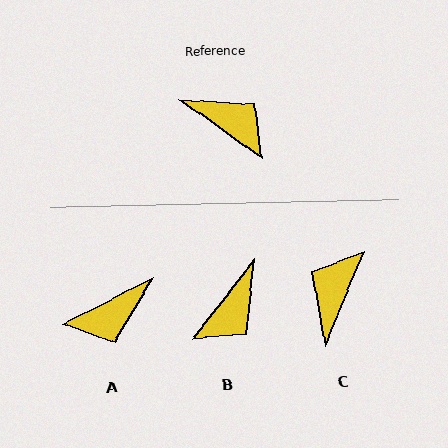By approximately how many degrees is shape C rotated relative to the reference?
Approximately 104 degrees counter-clockwise.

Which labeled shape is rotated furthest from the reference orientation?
A, about 117 degrees away.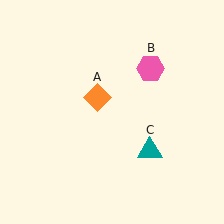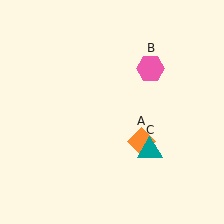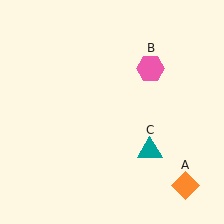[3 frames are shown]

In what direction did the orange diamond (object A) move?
The orange diamond (object A) moved down and to the right.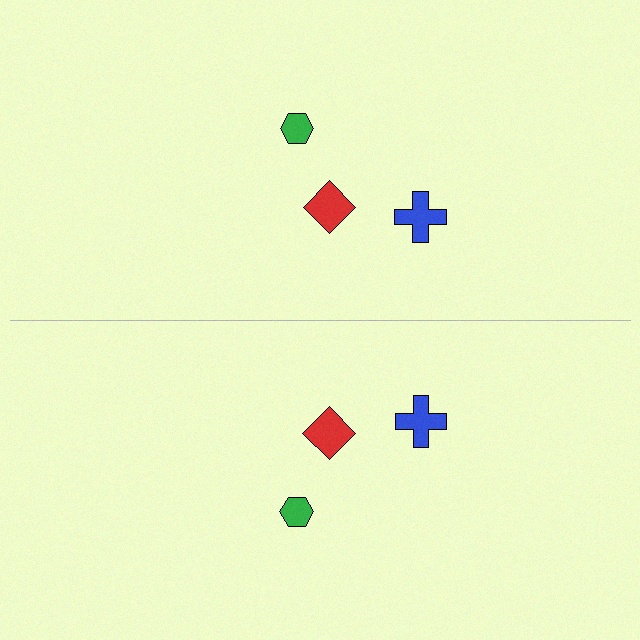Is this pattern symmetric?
Yes, this pattern has bilateral (reflection) symmetry.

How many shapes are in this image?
There are 6 shapes in this image.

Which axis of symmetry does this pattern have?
The pattern has a horizontal axis of symmetry running through the center of the image.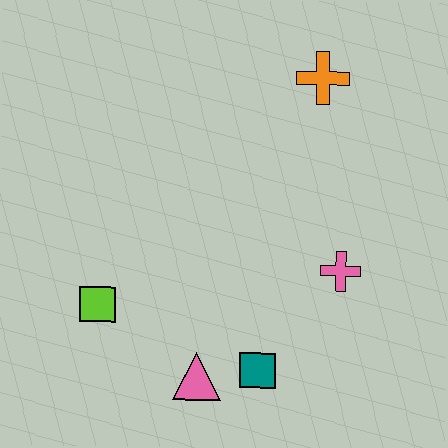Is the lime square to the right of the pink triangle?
No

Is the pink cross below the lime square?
No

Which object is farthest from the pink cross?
The lime square is farthest from the pink cross.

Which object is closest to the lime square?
The pink triangle is closest to the lime square.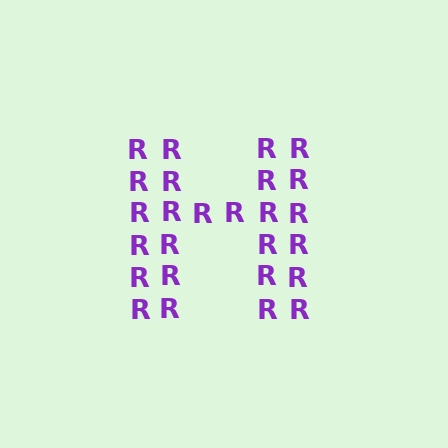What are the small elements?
The small elements are letter R's.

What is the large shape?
The large shape is the letter H.